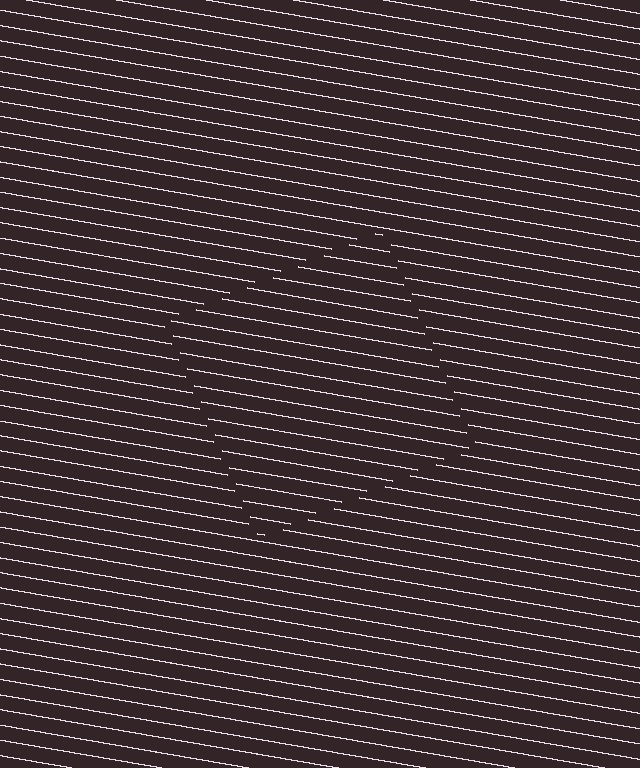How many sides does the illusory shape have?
4 sides — the line-ends trace a square.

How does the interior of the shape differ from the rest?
The interior of the shape contains the same grating, shifted by half a period — the contour is defined by the phase discontinuity where line-ends from the inner and outer gratings abut.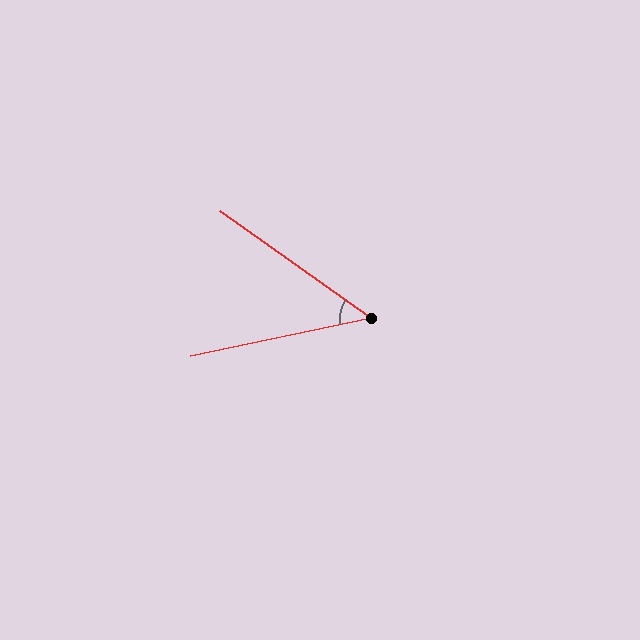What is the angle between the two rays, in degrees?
Approximately 47 degrees.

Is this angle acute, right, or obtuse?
It is acute.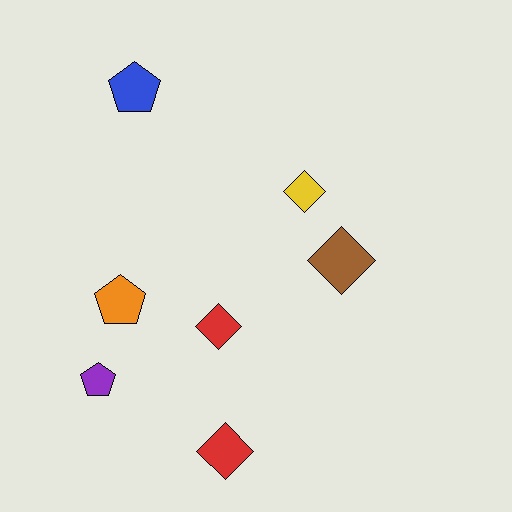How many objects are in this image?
There are 7 objects.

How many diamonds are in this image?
There are 4 diamonds.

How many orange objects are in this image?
There is 1 orange object.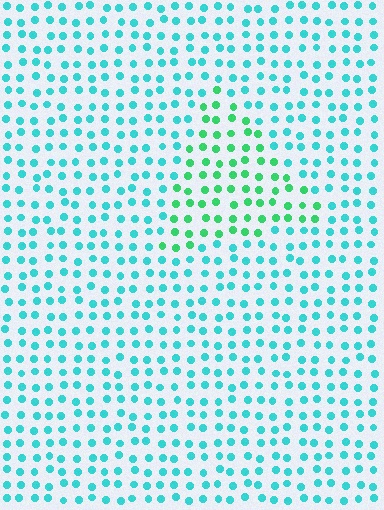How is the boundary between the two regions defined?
The boundary is defined purely by a slight shift in hue (about 38 degrees). Spacing, size, and orientation are identical on both sides.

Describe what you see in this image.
The image is filled with small cyan elements in a uniform arrangement. A triangle-shaped region is visible where the elements are tinted to a slightly different hue, forming a subtle color boundary.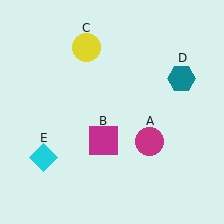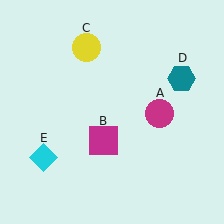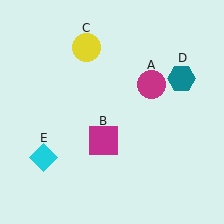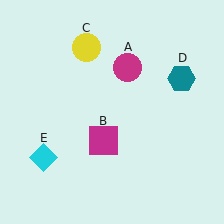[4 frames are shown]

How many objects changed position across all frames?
1 object changed position: magenta circle (object A).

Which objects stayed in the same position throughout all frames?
Magenta square (object B) and yellow circle (object C) and teal hexagon (object D) and cyan diamond (object E) remained stationary.